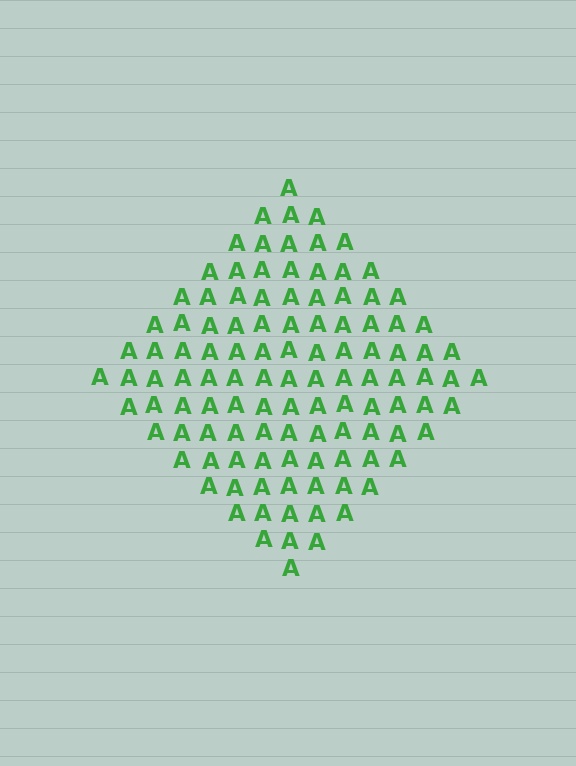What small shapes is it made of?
It is made of small letter A's.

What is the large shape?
The large shape is a diamond.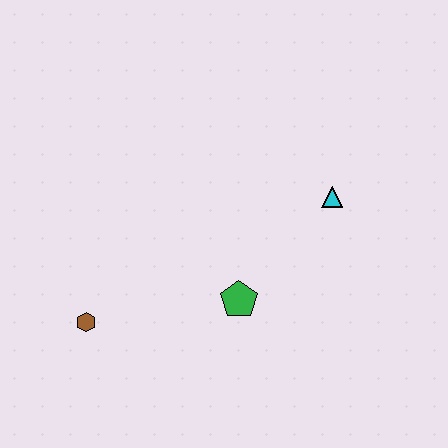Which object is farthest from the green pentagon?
The brown hexagon is farthest from the green pentagon.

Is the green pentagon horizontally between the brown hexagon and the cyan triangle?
Yes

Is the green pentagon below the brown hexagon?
No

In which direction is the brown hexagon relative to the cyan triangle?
The brown hexagon is to the left of the cyan triangle.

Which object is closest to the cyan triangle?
The green pentagon is closest to the cyan triangle.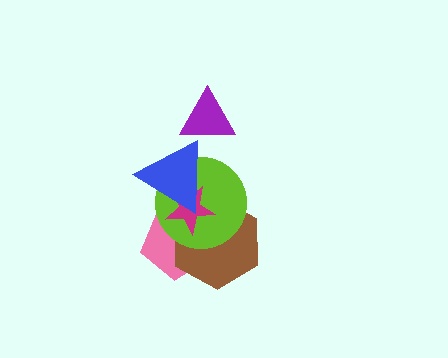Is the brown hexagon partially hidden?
Yes, it is partially covered by another shape.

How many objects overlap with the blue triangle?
5 objects overlap with the blue triangle.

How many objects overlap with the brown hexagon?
4 objects overlap with the brown hexagon.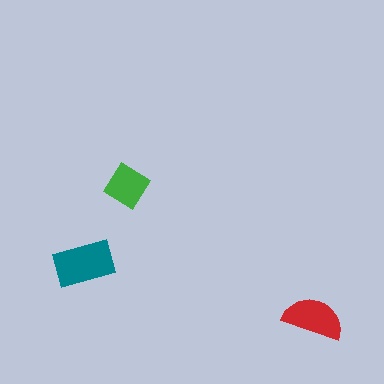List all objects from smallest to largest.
The green diamond, the red semicircle, the teal rectangle.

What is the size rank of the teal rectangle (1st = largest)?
1st.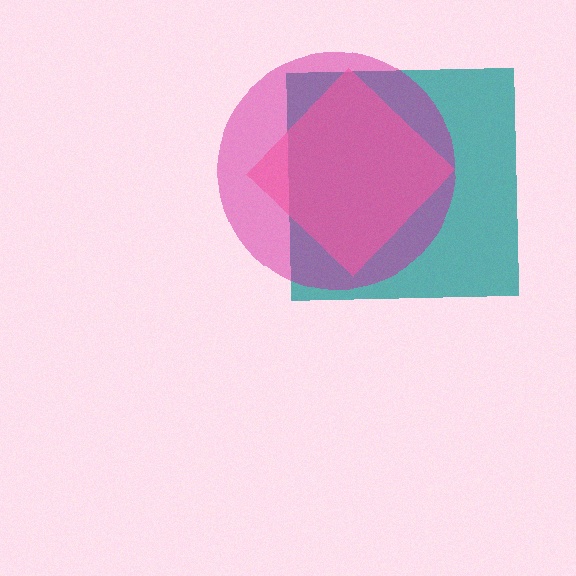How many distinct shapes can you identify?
There are 3 distinct shapes: a teal square, a magenta circle, a pink diamond.